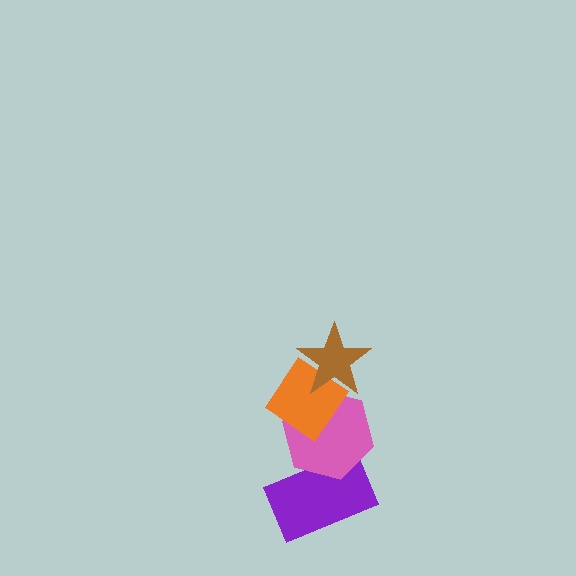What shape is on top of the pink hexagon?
The orange diamond is on top of the pink hexagon.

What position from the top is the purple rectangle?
The purple rectangle is 4th from the top.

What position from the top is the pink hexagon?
The pink hexagon is 3rd from the top.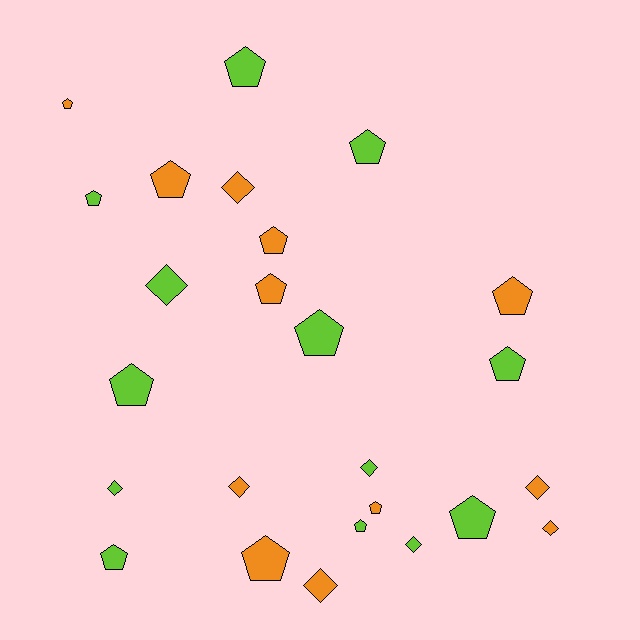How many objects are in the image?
There are 25 objects.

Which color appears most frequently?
Lime, with 13 objects.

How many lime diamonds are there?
There are 4 lime diamonds.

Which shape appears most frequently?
Pentagon, with 16 objects.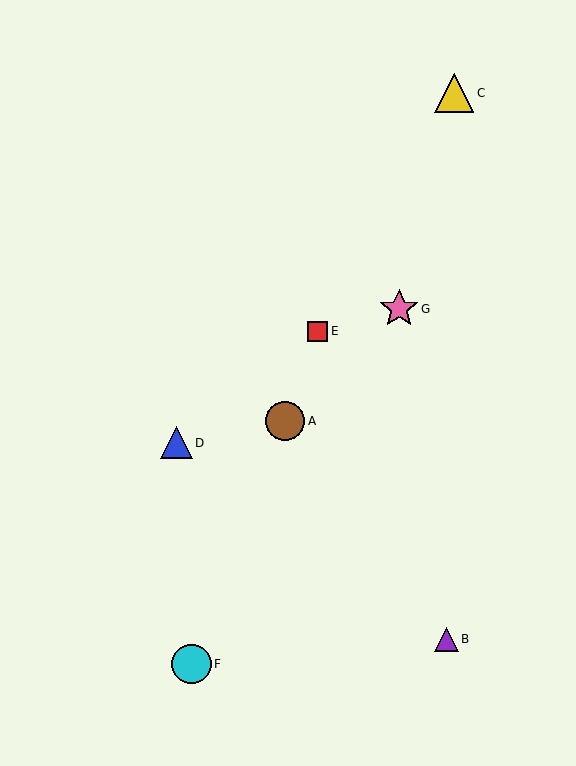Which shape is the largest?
The cyan circle (labeled F) is the largest.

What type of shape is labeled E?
Shape E is a red square.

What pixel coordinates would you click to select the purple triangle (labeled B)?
Click at (446, 639) to select the purple triangle B.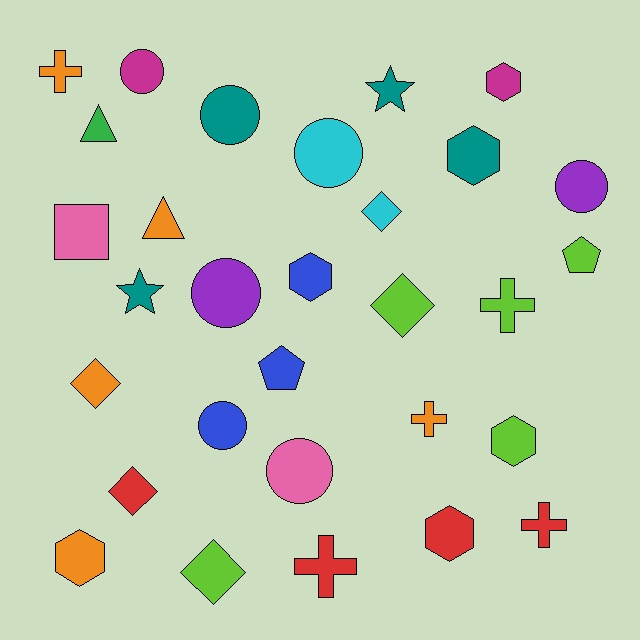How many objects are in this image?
There are 30 objects.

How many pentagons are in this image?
There are 2 pentagons.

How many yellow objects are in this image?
There are no yellow objects.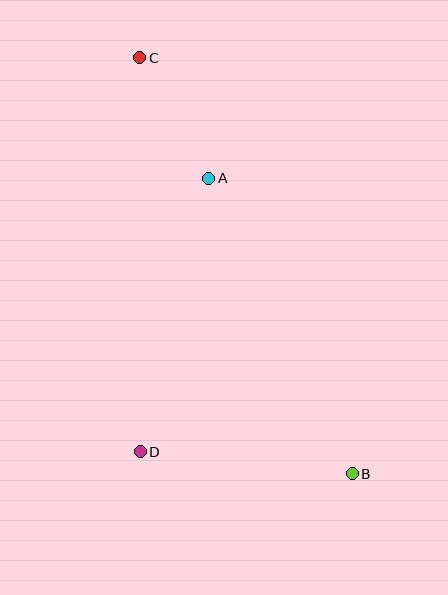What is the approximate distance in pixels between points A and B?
The distance between A and B is approximately 329 pixels.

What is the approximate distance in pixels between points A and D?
The distance between A and D is approximately 282 pixels.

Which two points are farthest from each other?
Points B and C are farthest from each other.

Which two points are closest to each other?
Points A and C are closest to each other.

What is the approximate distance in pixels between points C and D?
The distance between C and D is approximately 394 pixels.